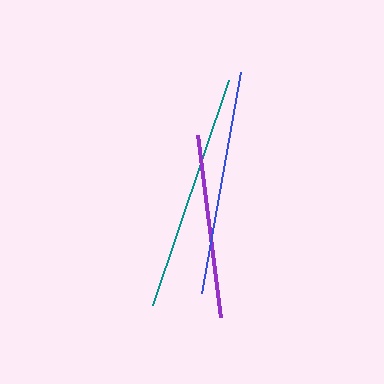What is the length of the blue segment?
The blue segment is approximately 225 pixels long.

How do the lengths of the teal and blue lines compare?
The teal and blue lines are approximately the same length.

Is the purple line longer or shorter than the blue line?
The blue line is longer than the purple line.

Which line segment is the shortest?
The purple line is the shortest at approximately 183 pixels.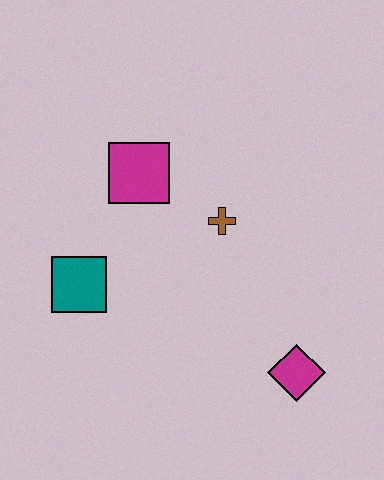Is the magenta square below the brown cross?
No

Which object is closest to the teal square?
The magenta square is closest to the teal square.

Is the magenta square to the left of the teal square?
No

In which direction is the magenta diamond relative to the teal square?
The magenta diamond is to the right of the teal square.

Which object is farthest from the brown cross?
The magenta diamond is farthest from the brown cross.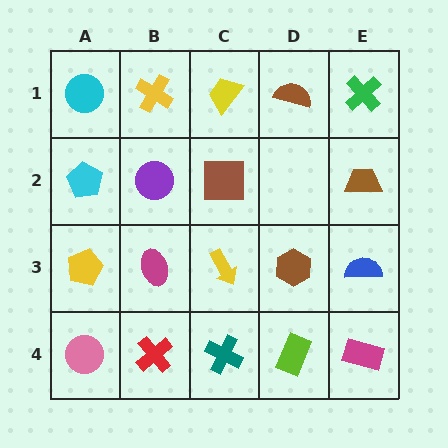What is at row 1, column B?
A yellow cross.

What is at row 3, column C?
A yellow arrow.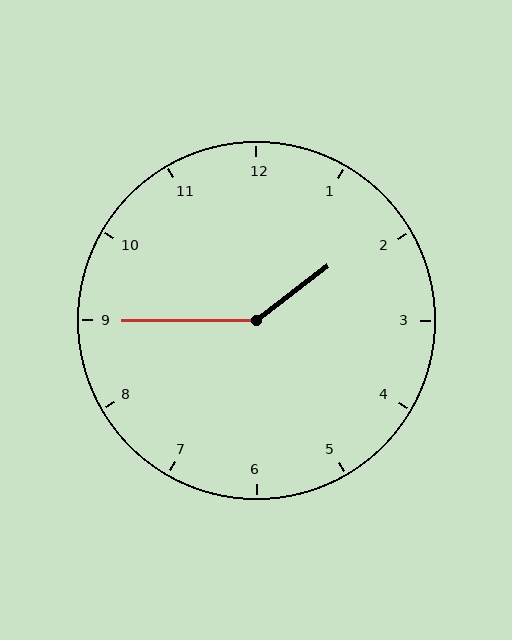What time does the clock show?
1:45.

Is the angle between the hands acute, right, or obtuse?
It is obtuse.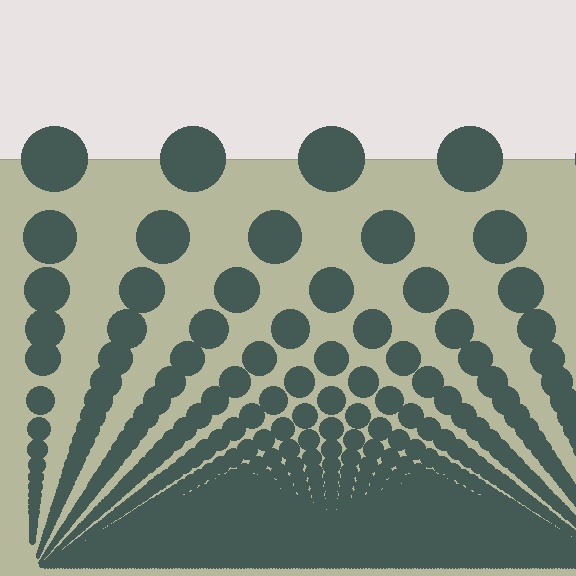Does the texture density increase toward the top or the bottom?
Density increases toward the bottom.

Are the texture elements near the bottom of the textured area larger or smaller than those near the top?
Smaller. The gradient is inverted — elements near the bottom are smaller and denser.